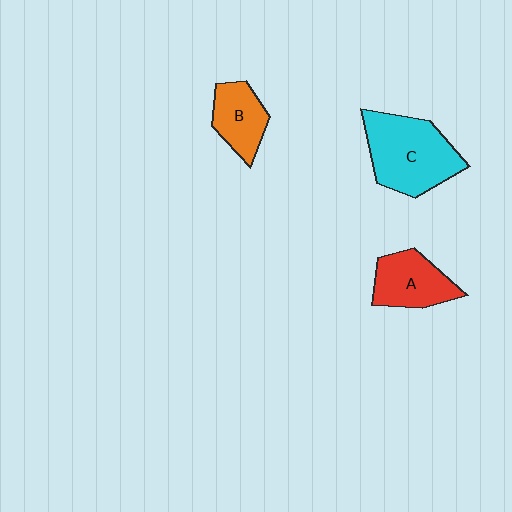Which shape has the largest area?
Shape C (cyan).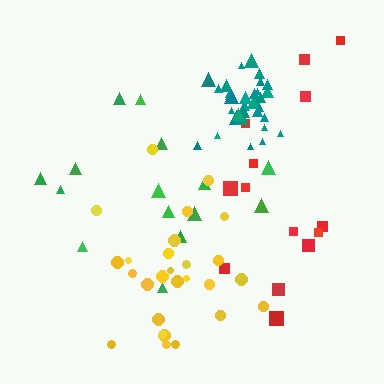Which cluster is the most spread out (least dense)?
Green.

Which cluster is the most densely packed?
Teal.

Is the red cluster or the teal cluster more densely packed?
Teal.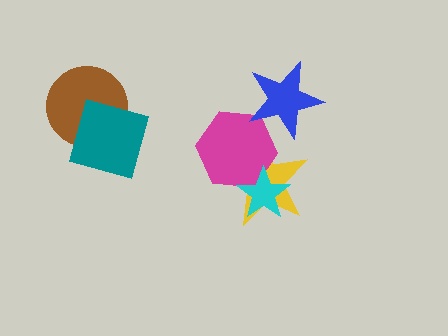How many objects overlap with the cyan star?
2 objects overlap with the cyan star.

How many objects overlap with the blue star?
1 object overlaps with the blue star.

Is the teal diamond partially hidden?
No, no other shape covers it.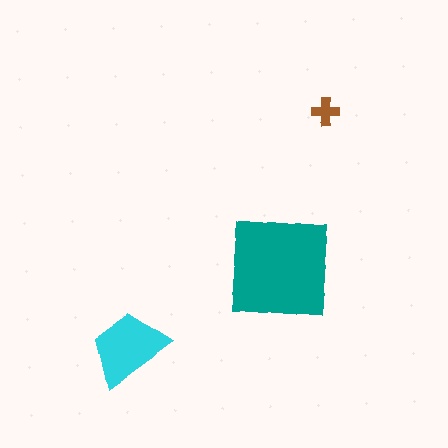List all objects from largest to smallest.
The teal square, the cyan trapezoid, the brown cross.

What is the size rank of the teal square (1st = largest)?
1st.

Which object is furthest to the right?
The brown cross is rightmost.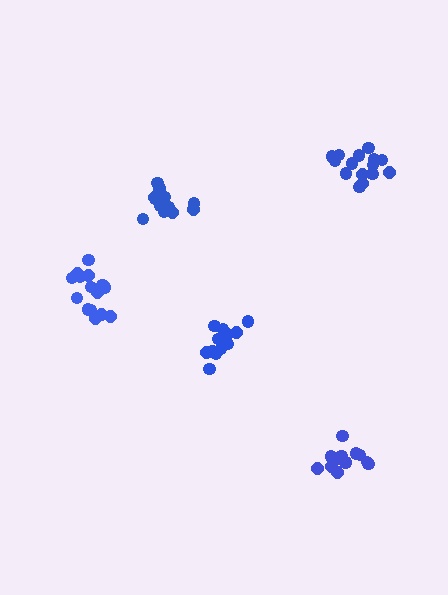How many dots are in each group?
Group 1: 13 dots, Group 2: 14 dots, Group 3: 15 dots, Group 4: 15 dots, Group 5: 15 dots (72 total).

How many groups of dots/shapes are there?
There are 5 groups.